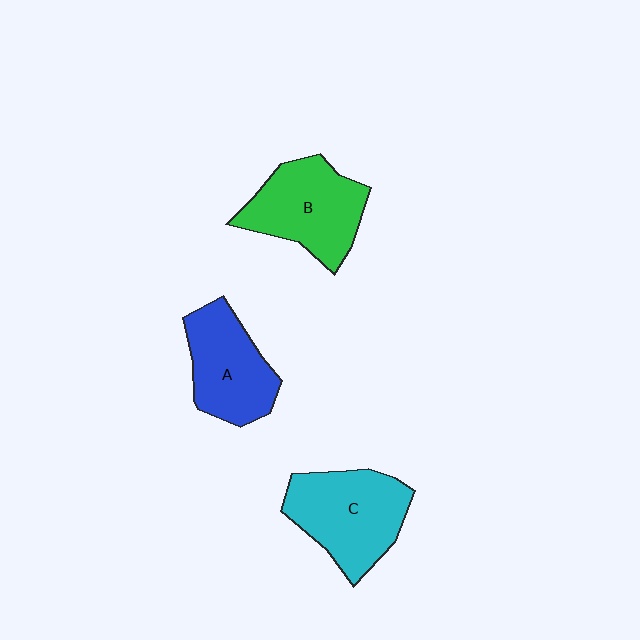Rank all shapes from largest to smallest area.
From largest to smallest: C (cyan), B (green), A (blue).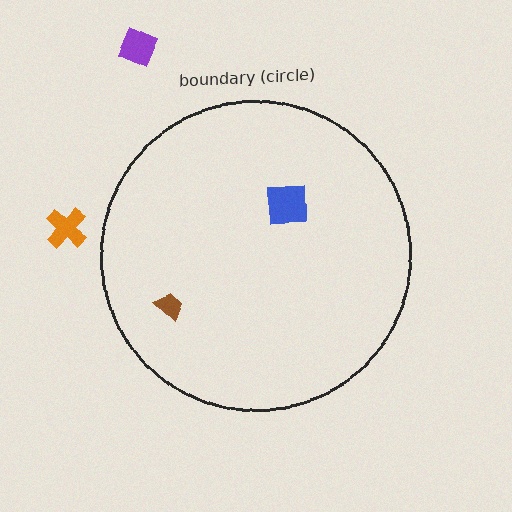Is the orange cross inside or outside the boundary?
Outside.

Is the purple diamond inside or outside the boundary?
Outside.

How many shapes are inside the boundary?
2 inside, 2 outside.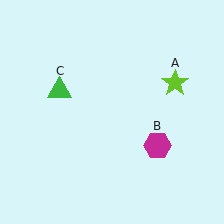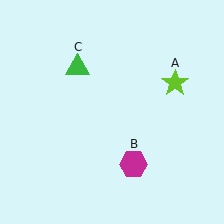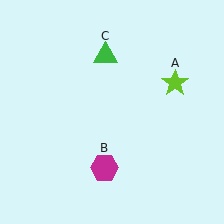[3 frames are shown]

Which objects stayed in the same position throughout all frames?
Lime star (object A) remained stationary.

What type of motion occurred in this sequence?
The magenta hexagon (object B), green triangle (object C) rotated clockwise around the center of the scene.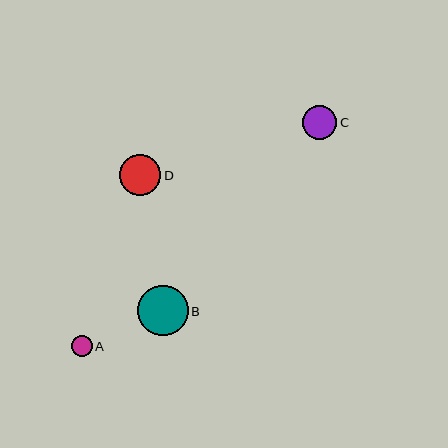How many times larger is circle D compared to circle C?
Circle D is approximately 1.2 times the size of circle C.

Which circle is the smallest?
Circle A is the smallest with a size of approximately 21 pixels.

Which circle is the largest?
Circle B is the largest with a size of approximately 50 pixels.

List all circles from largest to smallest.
From largest to smallest: B, D, C, A.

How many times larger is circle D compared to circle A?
Circle D is approximately 2.0 times the size of circle A.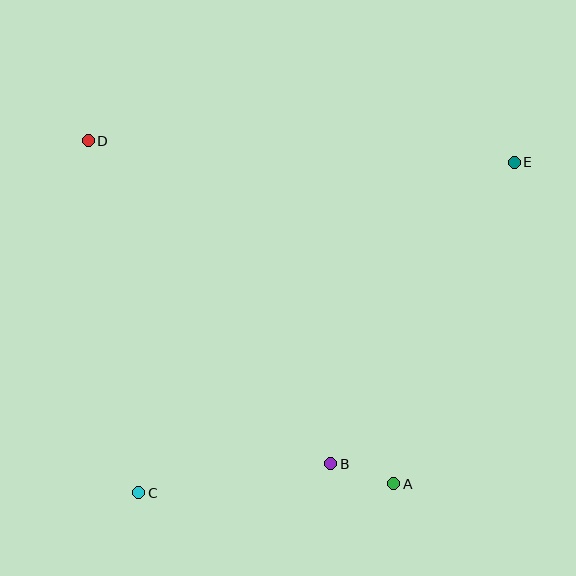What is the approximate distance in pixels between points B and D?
The distance between B and D is approximately 404 pixels.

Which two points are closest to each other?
Points A and B are closest to each other.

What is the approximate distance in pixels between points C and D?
The distance between C and D is approximately 356 pixels.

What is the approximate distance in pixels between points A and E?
The distance between A and E is approximately 344 pixels.